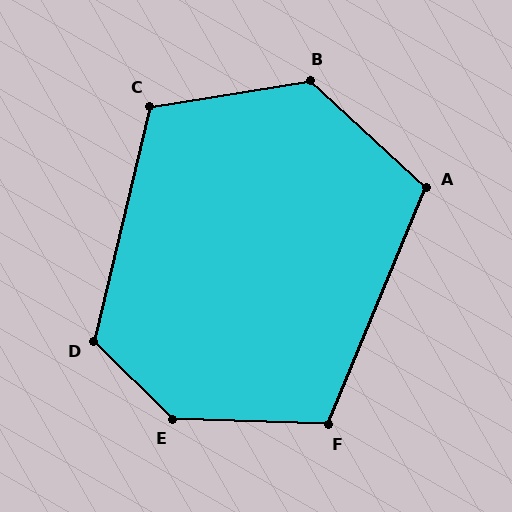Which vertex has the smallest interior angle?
A, at approximately 110 degrees.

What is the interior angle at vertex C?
Approximately 112 degrees (obtuse).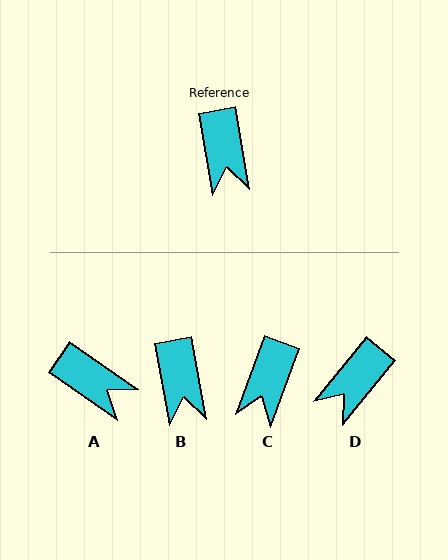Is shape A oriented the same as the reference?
No, it is off by about 46 degrees.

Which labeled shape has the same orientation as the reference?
B.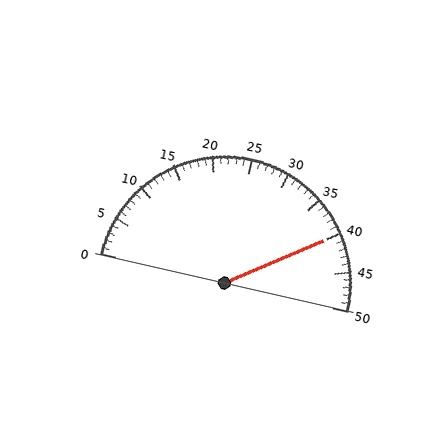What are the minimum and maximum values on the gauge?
The gauge ranges from 0 to 50.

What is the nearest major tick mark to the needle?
The nearest major tick mark is 40.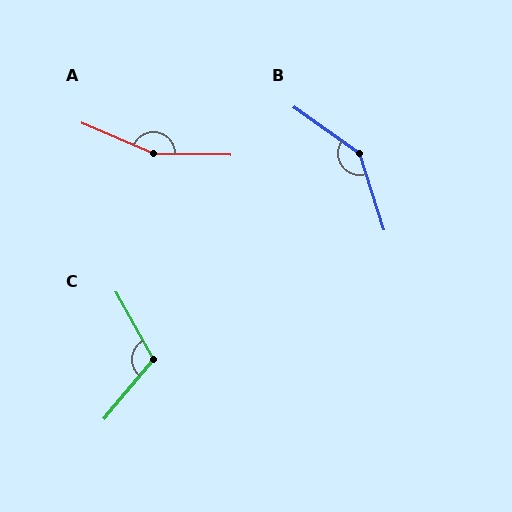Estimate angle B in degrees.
Approximately 143 degrees.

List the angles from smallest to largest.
C (111°), B (143°), A (158°).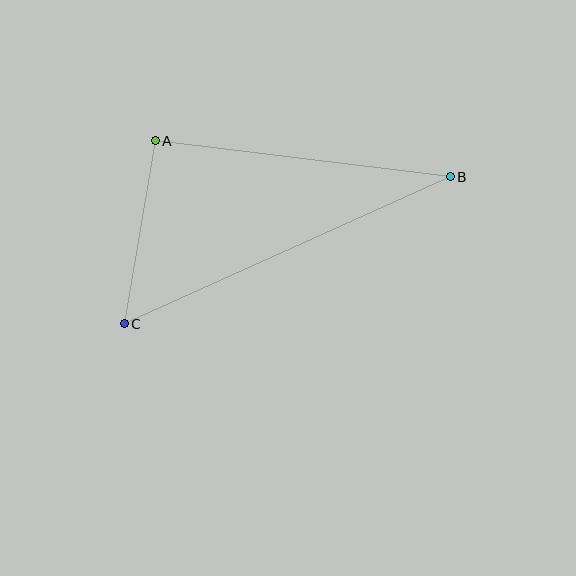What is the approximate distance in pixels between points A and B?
The distance between A and B is approximately 297 pixels.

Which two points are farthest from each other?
Points B and C are farthest from each other.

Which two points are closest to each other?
Points A and C are closest to each other.